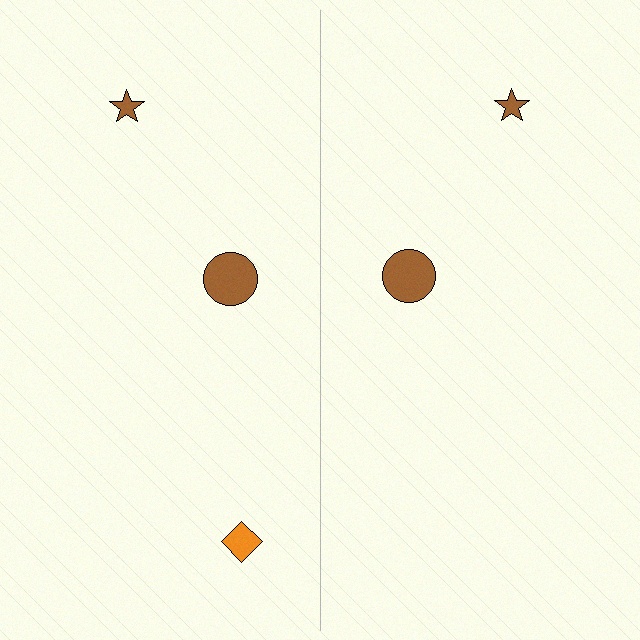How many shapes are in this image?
There are 5 shapes in this image.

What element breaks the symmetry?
A orange diamond is missing from the right side.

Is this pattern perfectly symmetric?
No, the pattern is not perfectly symmetric. A orange diamond is missing from the right side.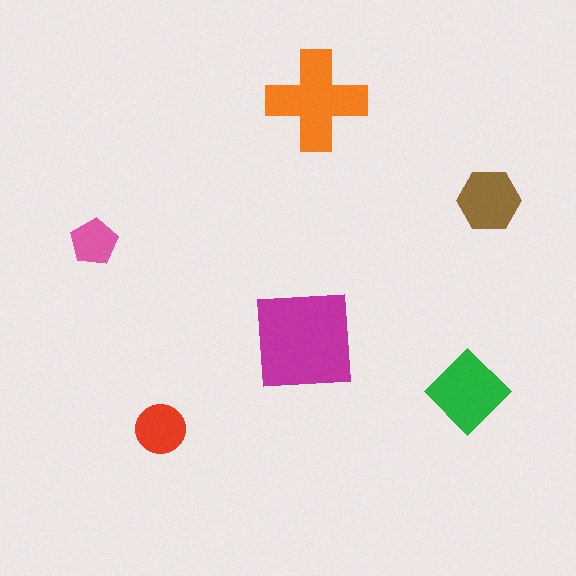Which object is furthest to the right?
The brown hexagon is rightmost.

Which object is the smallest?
The pink pentagon.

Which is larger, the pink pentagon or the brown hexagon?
The brown hexagon.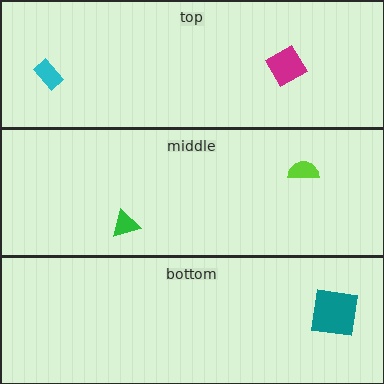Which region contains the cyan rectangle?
The top region.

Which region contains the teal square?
The bottom region.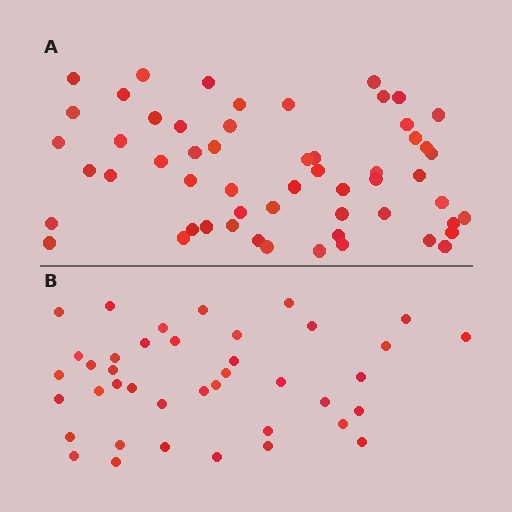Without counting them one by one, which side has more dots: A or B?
Region A (the top region) has more dots.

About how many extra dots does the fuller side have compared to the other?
Region A has approximately 15 more dots than region B.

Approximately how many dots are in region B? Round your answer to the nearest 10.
About 40 dots.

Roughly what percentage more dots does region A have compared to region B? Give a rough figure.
About 40% more.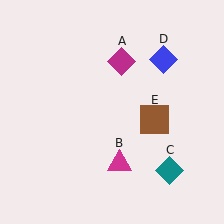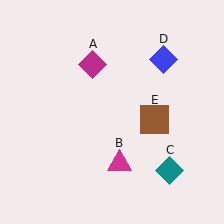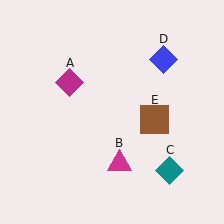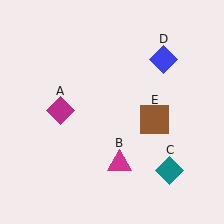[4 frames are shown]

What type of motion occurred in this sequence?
The magenta diamond (object A) rotated counterclockwise around the center of the scene.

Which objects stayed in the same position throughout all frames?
Magenta triangle (object B) and teal diamond (object C) and blue diamond (object D) and brown square (object E) remained stationary.